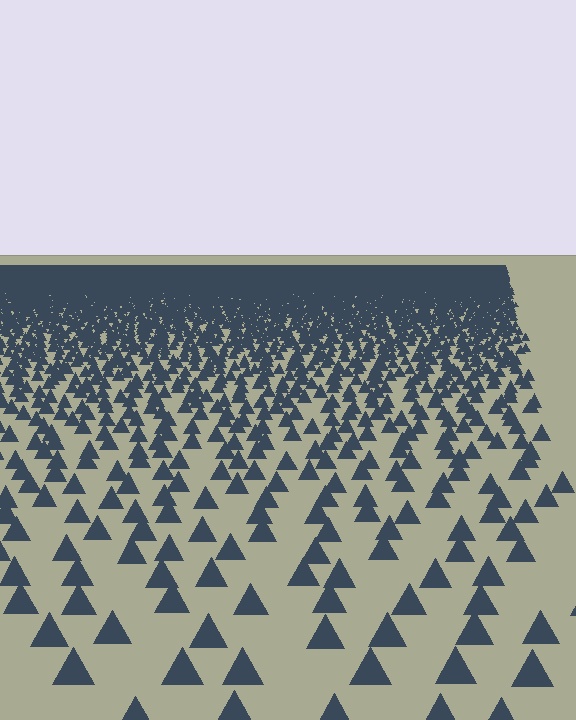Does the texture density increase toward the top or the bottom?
Density increases toward the top.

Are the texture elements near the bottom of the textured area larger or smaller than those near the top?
Larger. Near the bottom, elements are closer to the viewer and appear at a bigger on-screen size.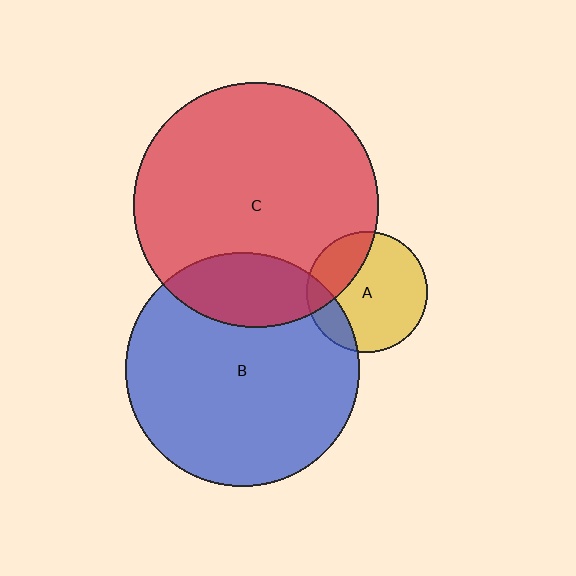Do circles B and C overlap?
Yes.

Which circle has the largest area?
Circle C (red).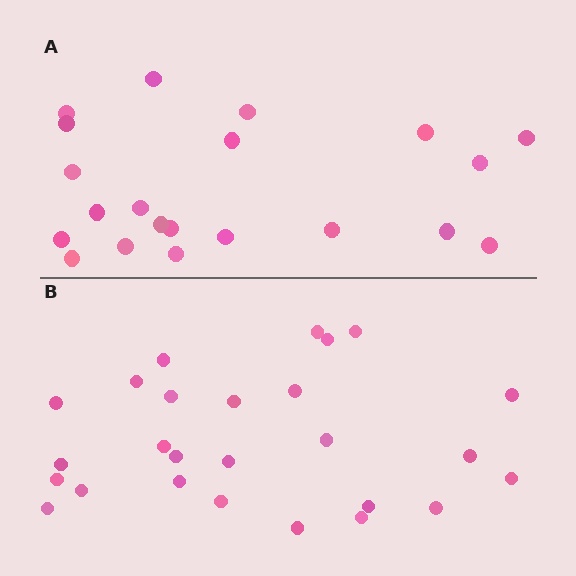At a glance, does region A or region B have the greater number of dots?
Region B (the bottom region) has more dots.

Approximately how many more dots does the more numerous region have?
Region B has about 5 more dots than region A.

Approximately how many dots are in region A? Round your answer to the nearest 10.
About 20 dots. (The exact count is 21, which rounds to 20.)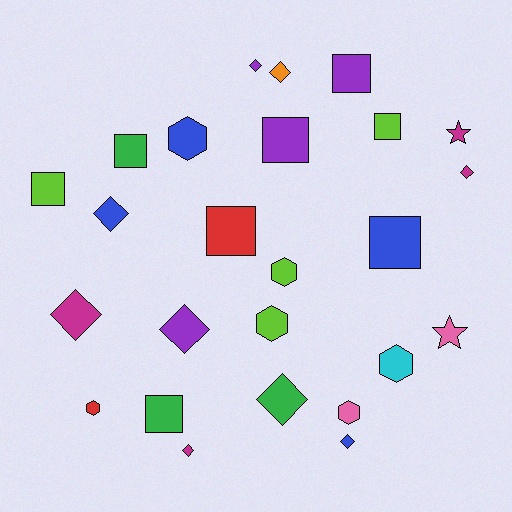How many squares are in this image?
There are 8 squares.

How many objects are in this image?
There are 25 objects.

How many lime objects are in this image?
There are 4 lime objects.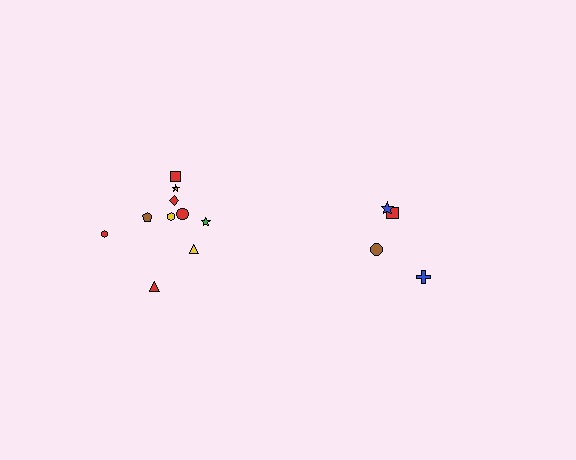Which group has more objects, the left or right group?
The left group.